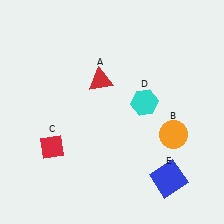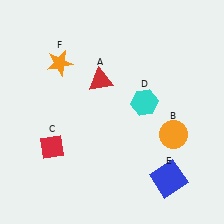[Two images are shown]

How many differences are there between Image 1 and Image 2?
There is 1 difference between the two images.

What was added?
An orange star (F) was added in Image 2.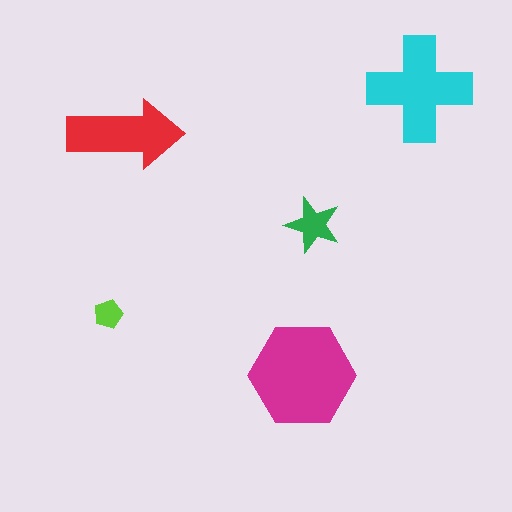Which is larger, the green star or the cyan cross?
The cyan cross.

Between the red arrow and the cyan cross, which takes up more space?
The cyan cross.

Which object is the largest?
The magenta hexagon.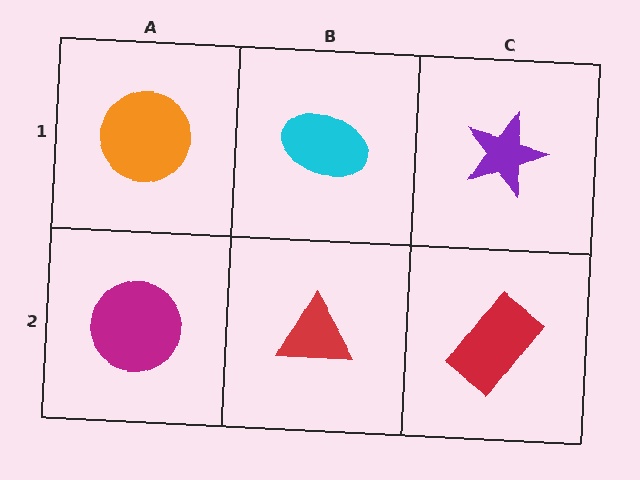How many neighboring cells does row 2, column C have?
2.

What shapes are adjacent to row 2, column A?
An orange circle (row 1, column A), a red triangle (row 2, column B).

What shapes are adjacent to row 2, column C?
A purple star (row 1, column C), a red triangle (row 2, column B).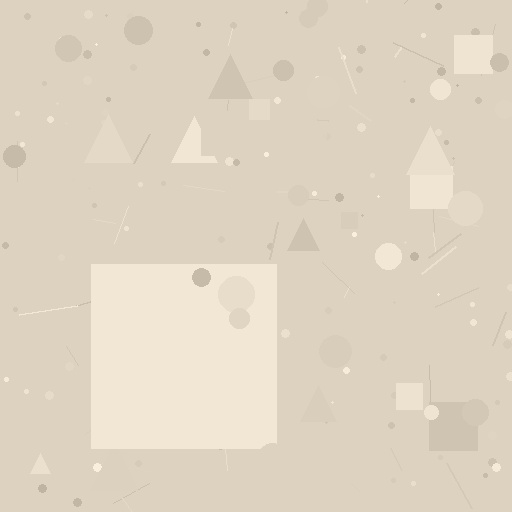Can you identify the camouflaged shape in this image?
The camouflaged shape is a square.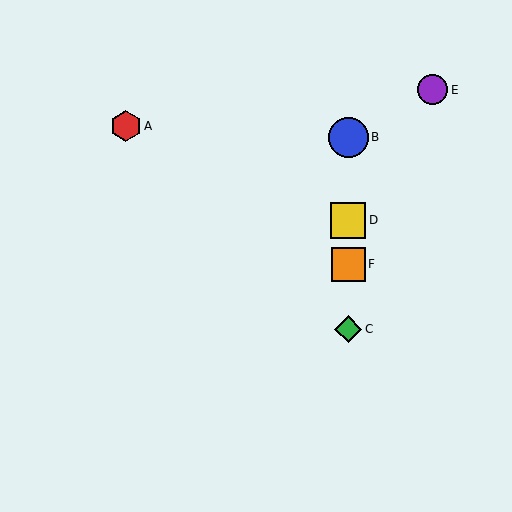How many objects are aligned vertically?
4 objects (B, C, D, F) are aligned vertically.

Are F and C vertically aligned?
Yes, both are at x≈348.